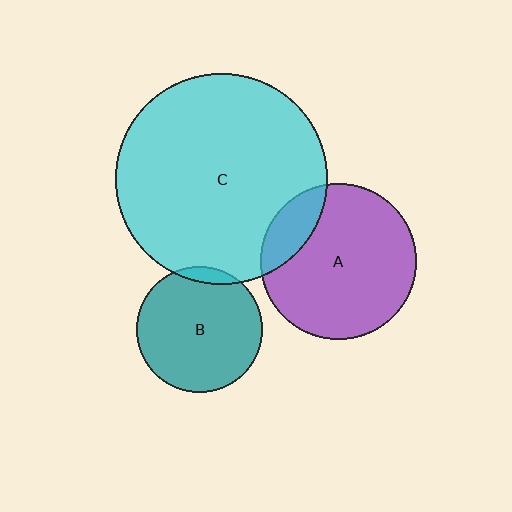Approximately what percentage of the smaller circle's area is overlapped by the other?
Approximately 15%.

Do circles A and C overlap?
Yes.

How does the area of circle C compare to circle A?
Approximately 1.8 times.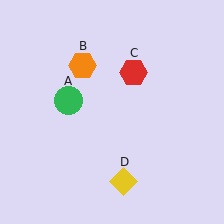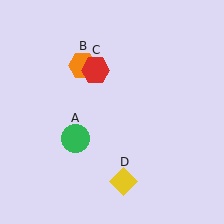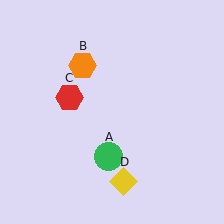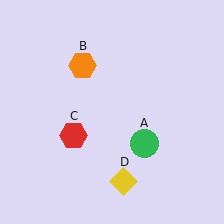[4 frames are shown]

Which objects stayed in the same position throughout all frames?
Orange hexagon (object B) and yellow diamond (object D) remained stationary.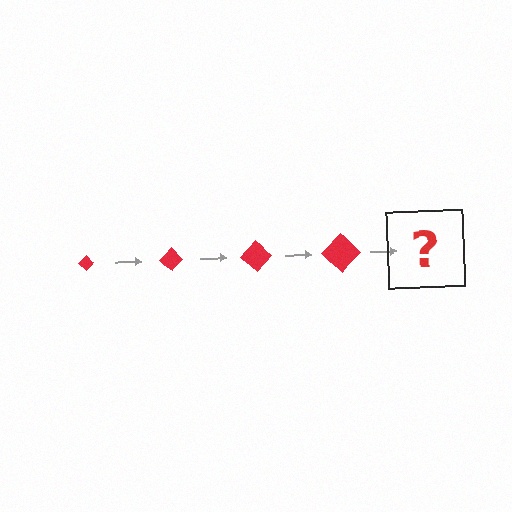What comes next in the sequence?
The next element should be a red diamond, larger than the previous one.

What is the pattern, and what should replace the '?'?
The pattern is that the diamond gets progressively larger each step. The '?' should be a red diamond, larger than the previous one.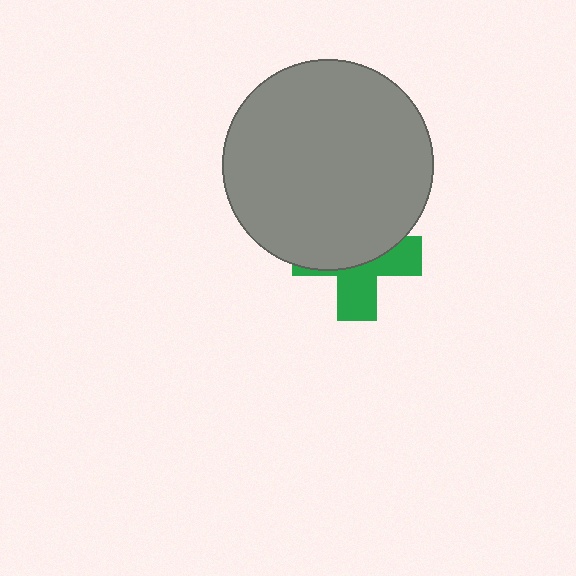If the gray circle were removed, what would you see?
You would see the complete green cross.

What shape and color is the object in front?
The object in front is a gray circle.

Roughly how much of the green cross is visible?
A small part of it is visible (roughly 44%).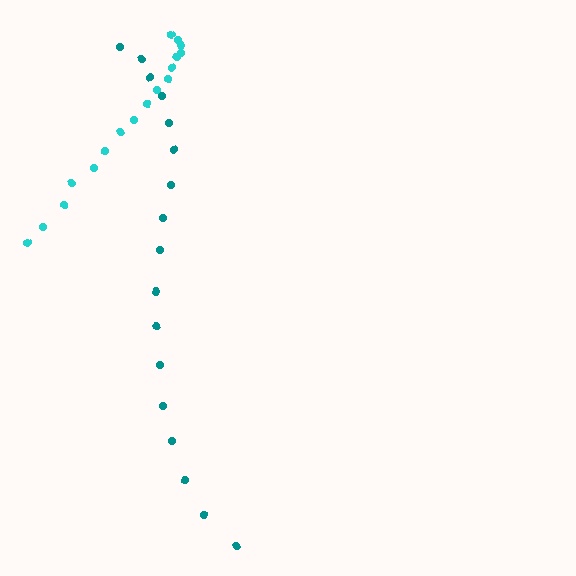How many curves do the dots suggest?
There are 2 distinct paths.